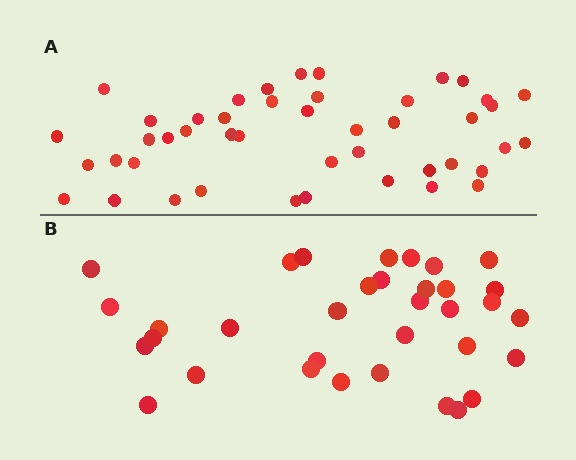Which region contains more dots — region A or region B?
Region A (the top region) has more dots.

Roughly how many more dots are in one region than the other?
Region A has roughly 12 or so more dots than region B.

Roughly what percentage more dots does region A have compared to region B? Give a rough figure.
About 30% more.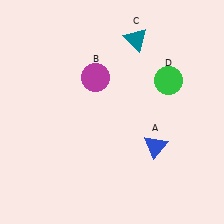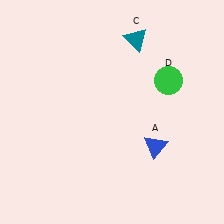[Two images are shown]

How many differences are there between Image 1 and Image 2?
There is 1 difference between the two images.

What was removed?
The magenta circle (B) was removed in Image 2.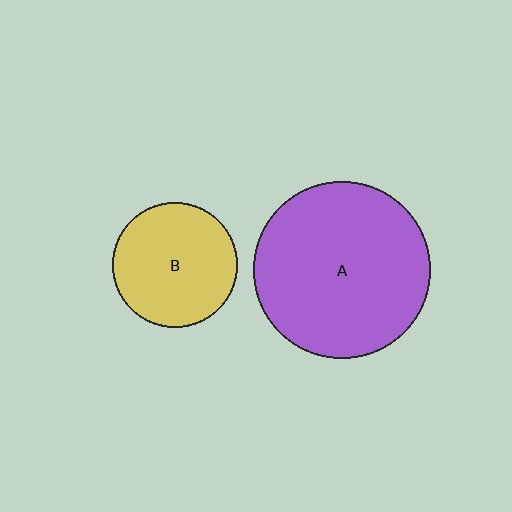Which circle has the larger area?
Circle A (purple).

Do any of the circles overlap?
No, none of the circles overlap.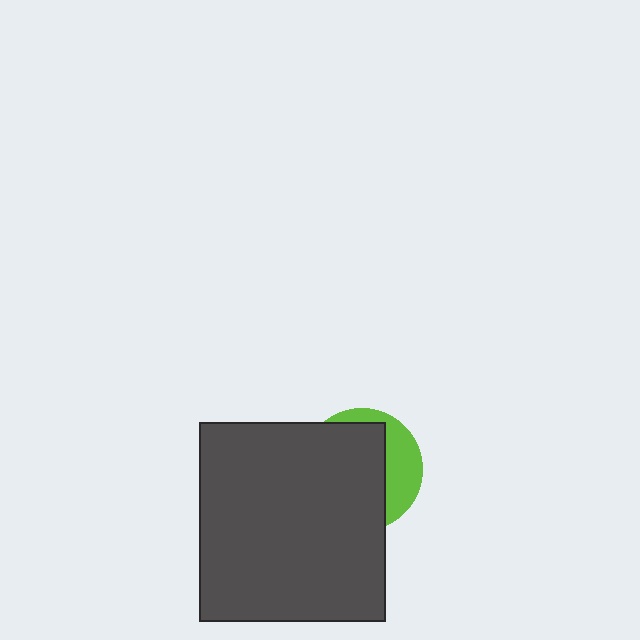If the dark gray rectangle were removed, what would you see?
You would see the complete lime circle.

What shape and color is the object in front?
The object in front is a dark gray rectangle.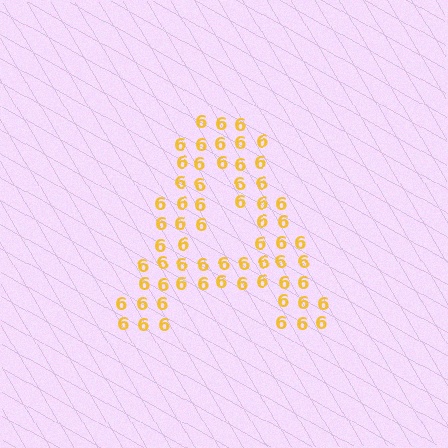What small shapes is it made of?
It is made of small digit 6's.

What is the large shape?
The large shape is the letter A.